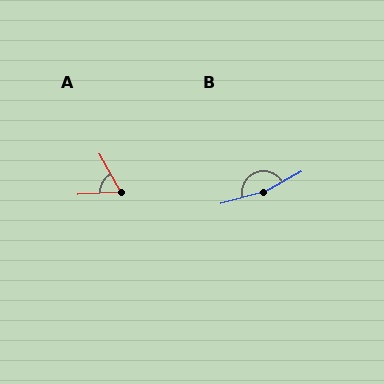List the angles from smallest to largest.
A (64°), B (167°).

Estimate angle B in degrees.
Approximately 167 degrees.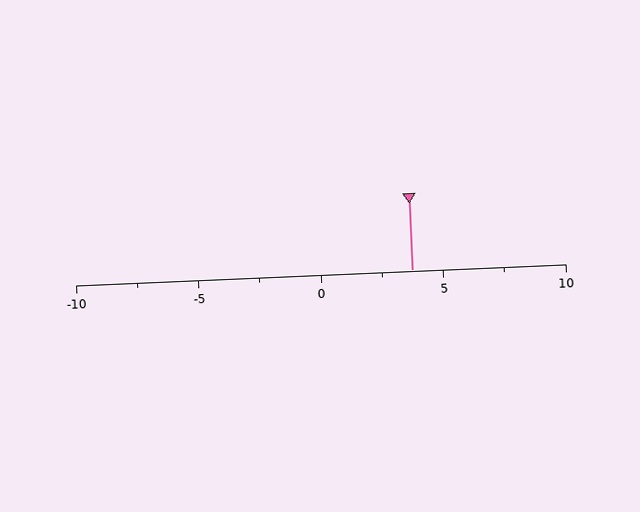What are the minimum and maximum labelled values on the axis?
The axis runs from -10 to 10.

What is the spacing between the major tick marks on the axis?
The major ticks are spaced 5 apart.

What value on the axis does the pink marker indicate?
The marker indicates approximately 3.8.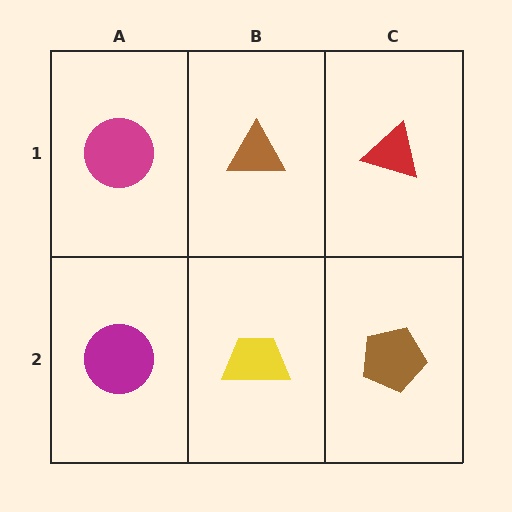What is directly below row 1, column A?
A magenta circle.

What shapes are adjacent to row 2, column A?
A magenta circle (row 1, column A), a yellow trapezoid (row 2, column B).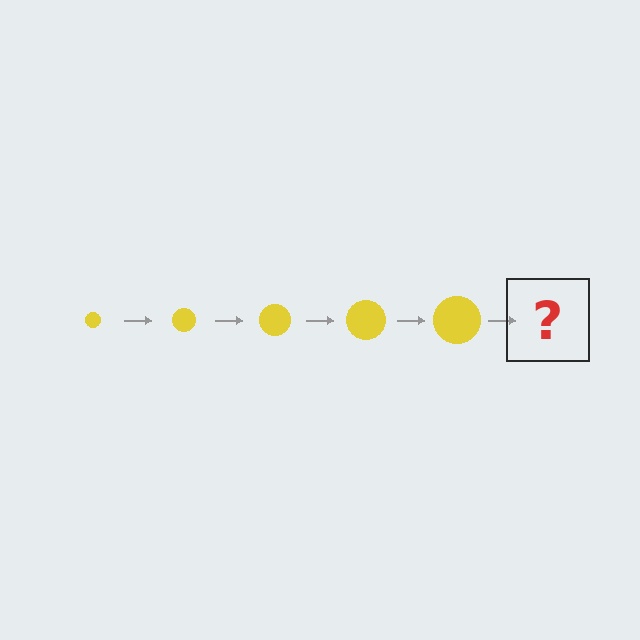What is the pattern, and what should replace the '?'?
The pattern is that the circle gets progressively larger each step. The '?' should be a yellow circle, larger than the previous one.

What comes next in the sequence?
The next element should be a yellow circle, larger than the previous one.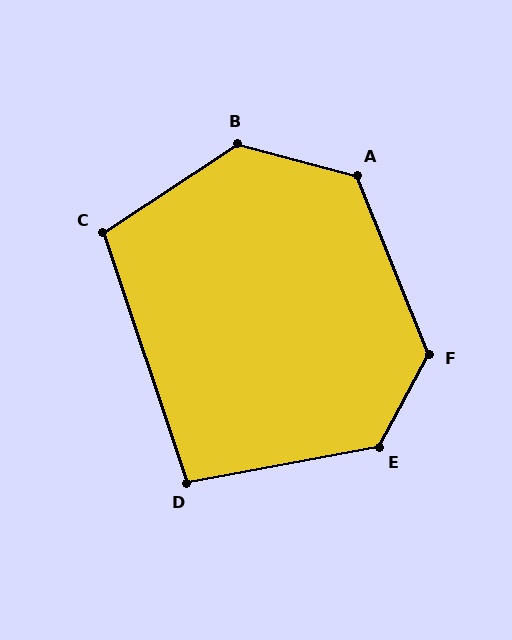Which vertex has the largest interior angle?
B, at approximately 132 degrees.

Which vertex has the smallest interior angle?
D, at approximately 98 degrees.